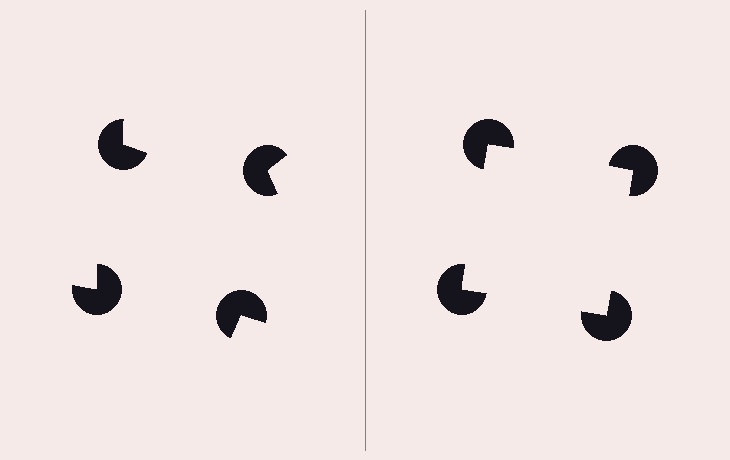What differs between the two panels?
The pac-man discs are positioned identically on both sides; only the wedge orientations differ. On the right they align to a square; on the left they are misaligned.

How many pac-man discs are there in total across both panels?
8 — 4 on each side.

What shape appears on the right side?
An illusory square.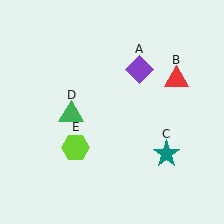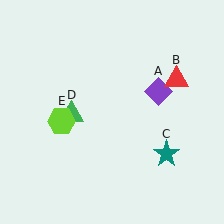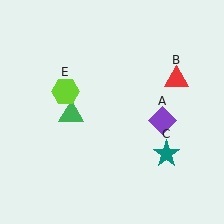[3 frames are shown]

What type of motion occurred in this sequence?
The purple diamond (object A), lime hexagon (object E) rotated clockwise around the center of the scene.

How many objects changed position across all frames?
2 objects changed position: purple diamond (object A), lime hexagon (object E).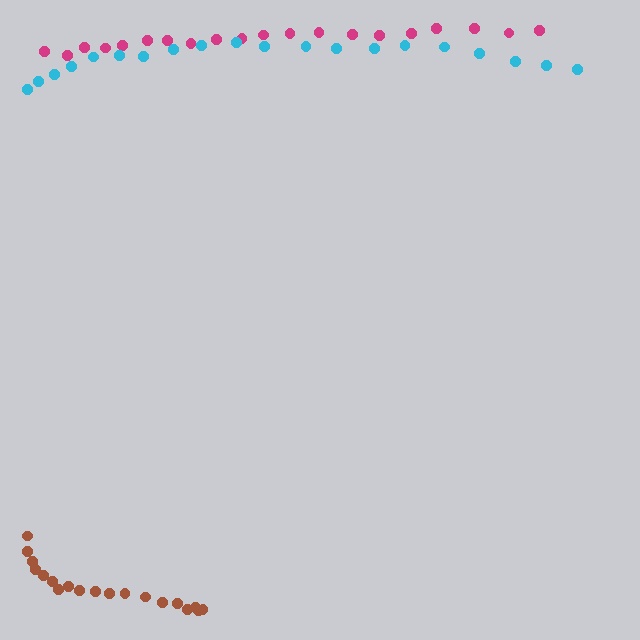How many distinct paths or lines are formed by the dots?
There are 3 distinct paths.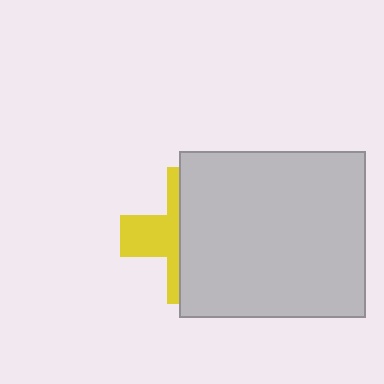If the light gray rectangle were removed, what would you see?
You would see the complete yellow cross.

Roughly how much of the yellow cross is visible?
A small part of it is visible (roughly 37%).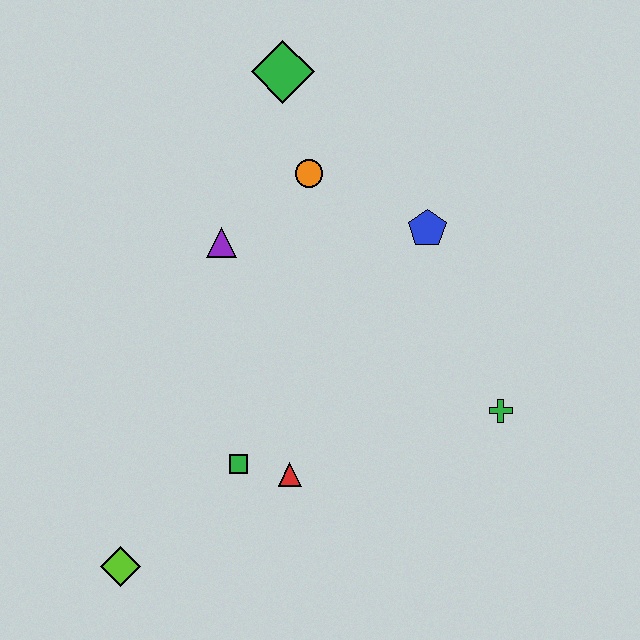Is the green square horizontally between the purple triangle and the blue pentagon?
Yes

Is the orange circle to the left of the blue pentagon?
Yes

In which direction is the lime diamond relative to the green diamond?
The lime diamond is below the green diamond.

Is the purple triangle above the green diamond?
No